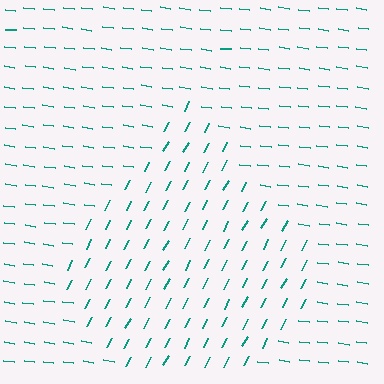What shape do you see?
I see a diamond.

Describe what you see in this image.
The image is filled with small teal line segments. A diamond region in the image has lines oriented differently from the surrounding lines, creating a visible texture boundary.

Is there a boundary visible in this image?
Yes, there is a texture boundary formed by a change in line orientation.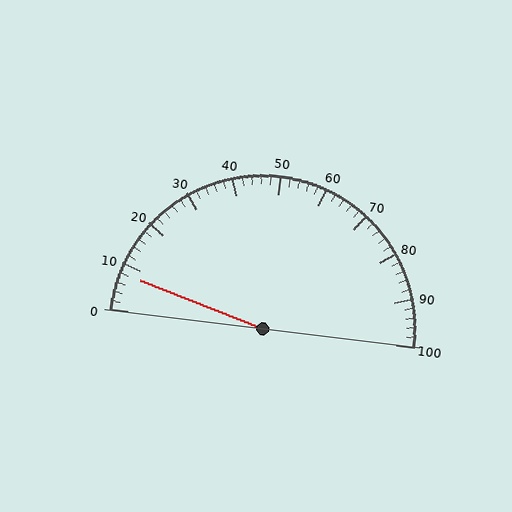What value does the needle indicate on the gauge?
The needle indicates approximately 8.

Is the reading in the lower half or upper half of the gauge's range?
The reading is in the lower half of the range (0 to 100).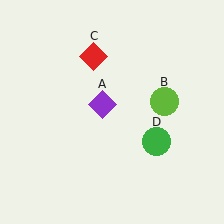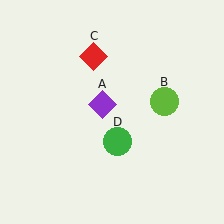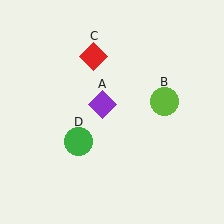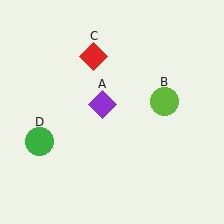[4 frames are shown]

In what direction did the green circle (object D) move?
The green circle (object D) moved left.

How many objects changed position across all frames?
1 object changed position: green circle (object D).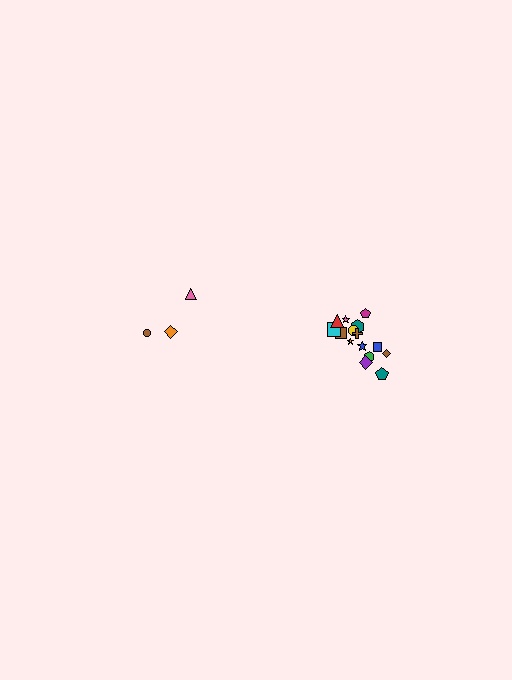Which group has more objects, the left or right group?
The right group.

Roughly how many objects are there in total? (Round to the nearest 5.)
Roughly 20 objects in total.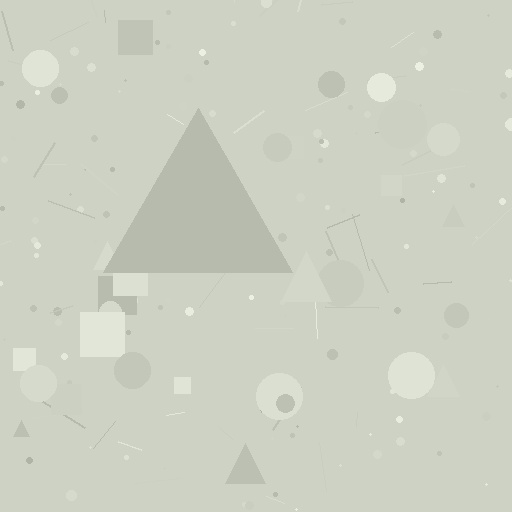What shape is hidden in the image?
A triangle is hidden in the image.